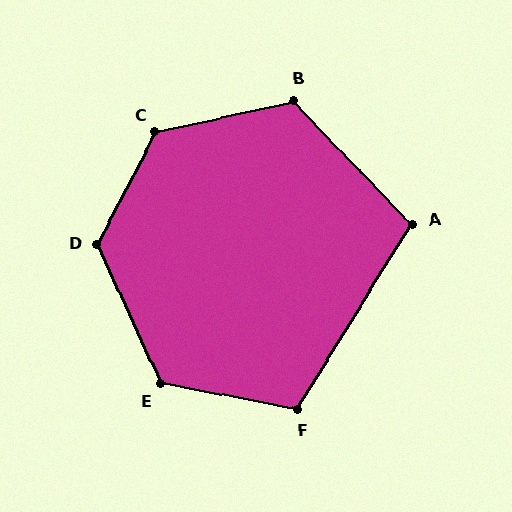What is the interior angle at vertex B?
Approximately 121 degrees (obtuse).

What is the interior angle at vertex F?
Approximately 111 degrees (obtuse).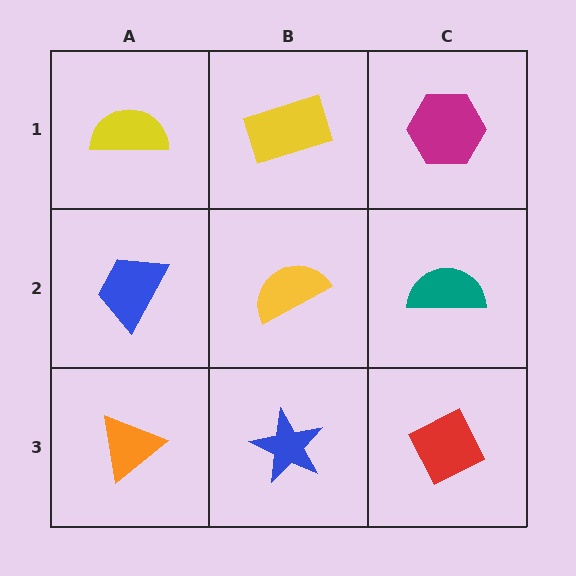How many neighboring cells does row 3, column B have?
3.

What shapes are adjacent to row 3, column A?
A blue trapezoid (row 2, column A), a blue star (row 3, column B).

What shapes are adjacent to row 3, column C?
A teal semicircle (row 2, column C), a blue star (row 3, column B).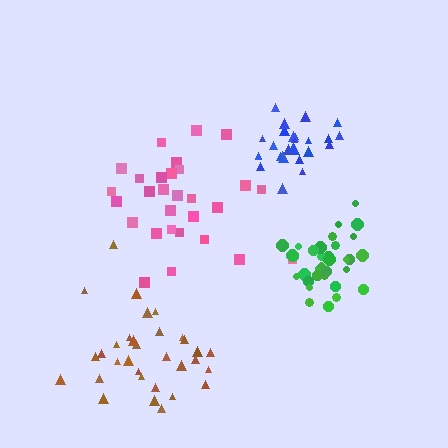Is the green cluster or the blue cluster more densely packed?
Blue.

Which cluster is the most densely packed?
Blue.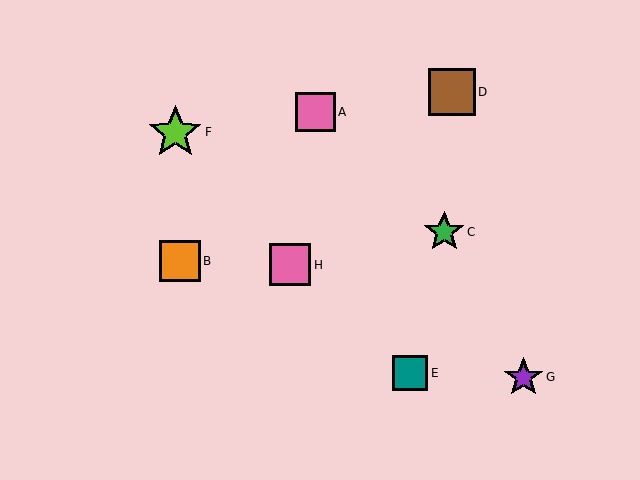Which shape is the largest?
The lime star (labeled F) is the largest.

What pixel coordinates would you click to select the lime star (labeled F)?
Click at (175, 132) to select the lime star F.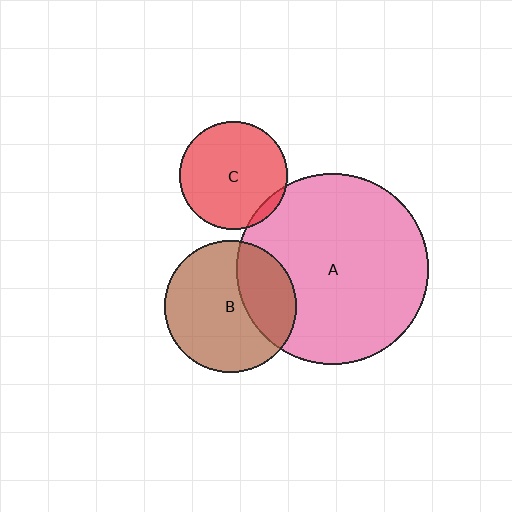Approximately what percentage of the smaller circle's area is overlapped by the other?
Approximately 30%.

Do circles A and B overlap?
Yes.